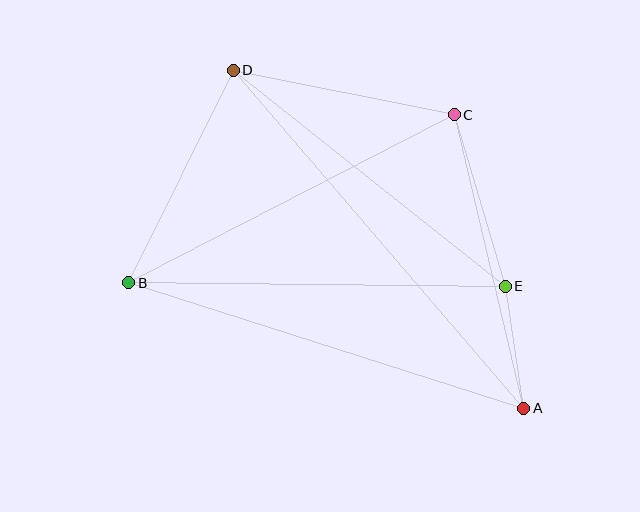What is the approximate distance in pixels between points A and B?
The distance between A and B is approximately 414 pixels.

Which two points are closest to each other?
Points A and E are closest to each other.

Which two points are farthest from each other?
Points A and D are farthest from each other.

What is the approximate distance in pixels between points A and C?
The distance between A and C is approximately 301 pixels.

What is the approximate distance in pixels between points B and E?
The distance between B and E is approximately 376 pixels.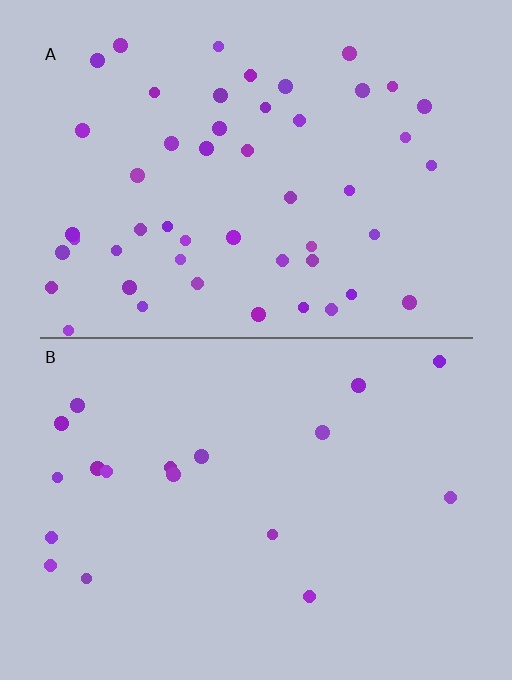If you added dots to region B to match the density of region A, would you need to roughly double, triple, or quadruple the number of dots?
Approximately triple.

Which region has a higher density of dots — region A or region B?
A (the top).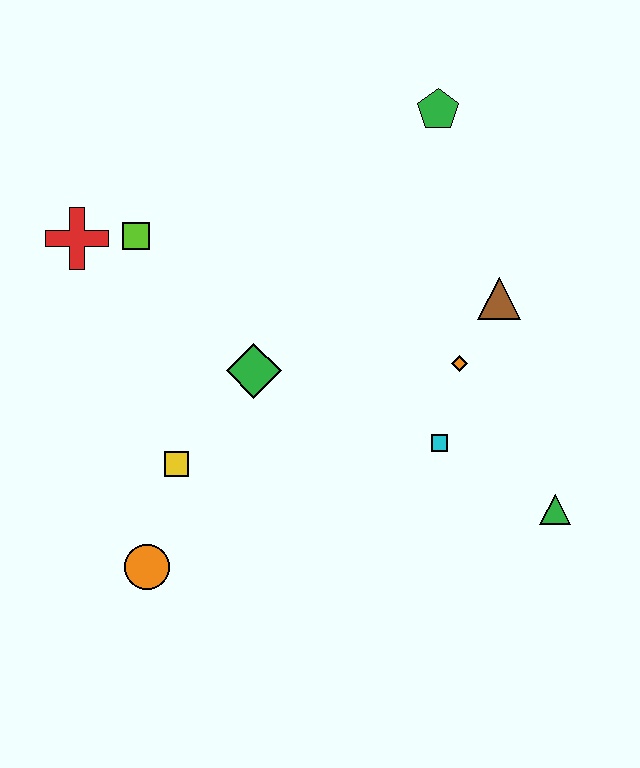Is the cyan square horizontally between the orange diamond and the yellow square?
Yes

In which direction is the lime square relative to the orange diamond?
The lime square is to the left of the orange diamond.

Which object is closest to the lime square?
The red cross is closest to the lime square.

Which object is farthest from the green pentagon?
The orange circle is farthest from the green pentagon.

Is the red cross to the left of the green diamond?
Yes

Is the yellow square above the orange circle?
Yes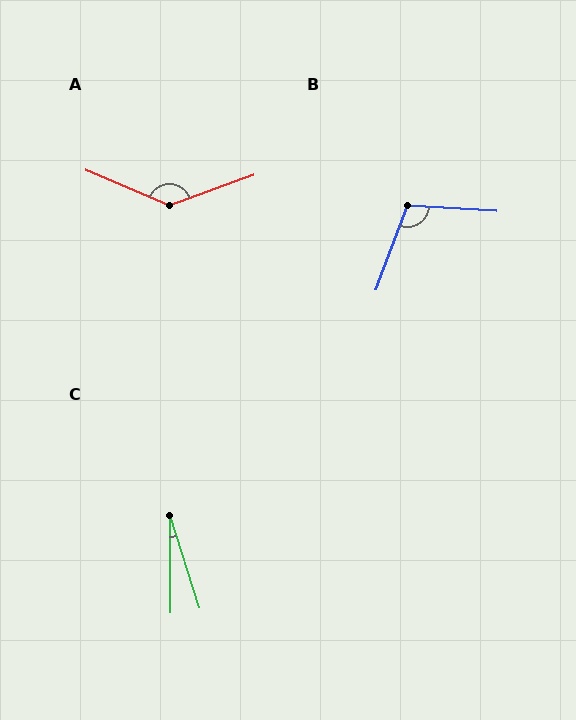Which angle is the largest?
A, at approximately 137 degrees.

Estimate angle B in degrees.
Approximately 106 degrees.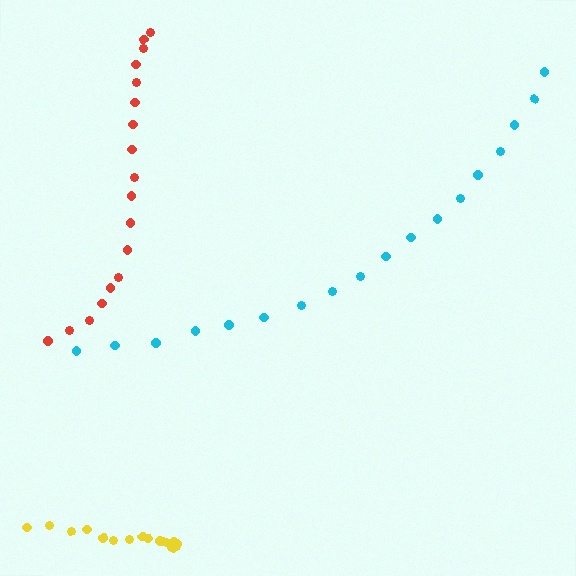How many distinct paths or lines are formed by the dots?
There are 3 distinct paths.